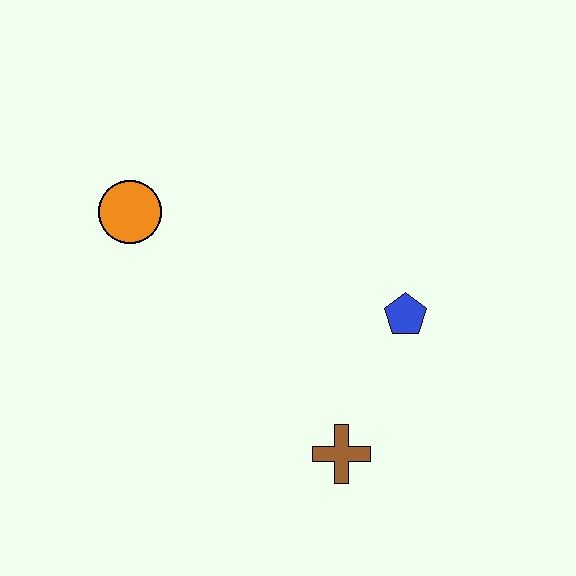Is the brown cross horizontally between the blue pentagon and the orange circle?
Yes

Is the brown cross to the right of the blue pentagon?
No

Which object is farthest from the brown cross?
The orange circle is farthest from the brown cross.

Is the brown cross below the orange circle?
Yes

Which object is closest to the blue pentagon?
The brown cross is closest to the blue pentagon.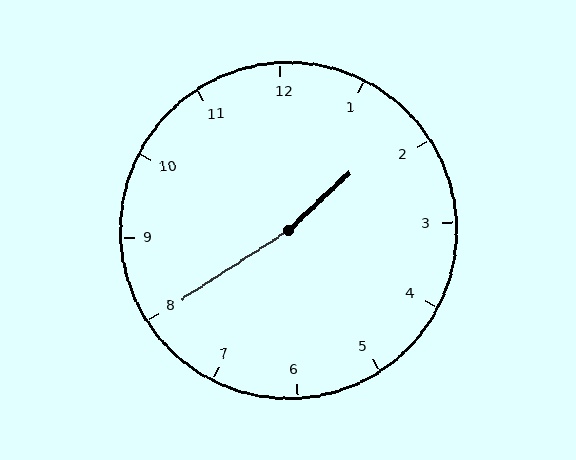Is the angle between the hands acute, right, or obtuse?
It is obtuse.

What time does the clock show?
1:40.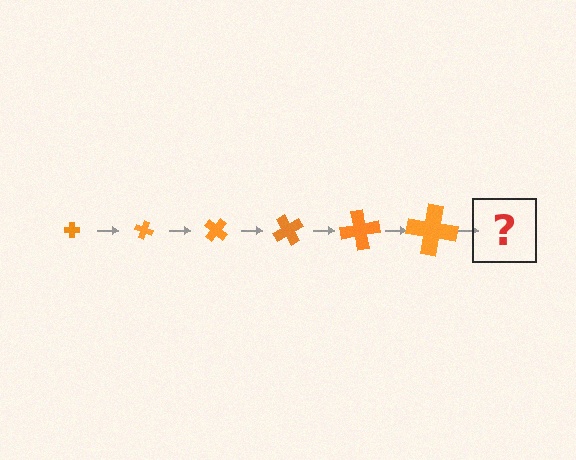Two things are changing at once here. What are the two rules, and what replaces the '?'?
The two rules are that the cross grows larger each step and it rotates 20 degrees each step. The '?' should be a cross, larger than the previous one and rotated 120 degrees from the start.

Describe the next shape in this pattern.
It should be a cross, larger than the previous one and rotated 120 degrees from the start.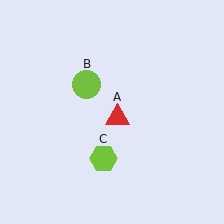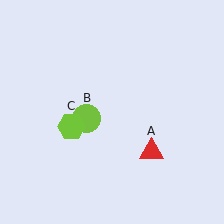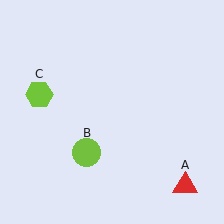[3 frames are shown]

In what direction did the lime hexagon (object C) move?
The lime hexagon (object C) moved up and to the left.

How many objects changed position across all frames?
3 objects changed position: red triangle (object A), lime circle (object B), lime hexagon (object C).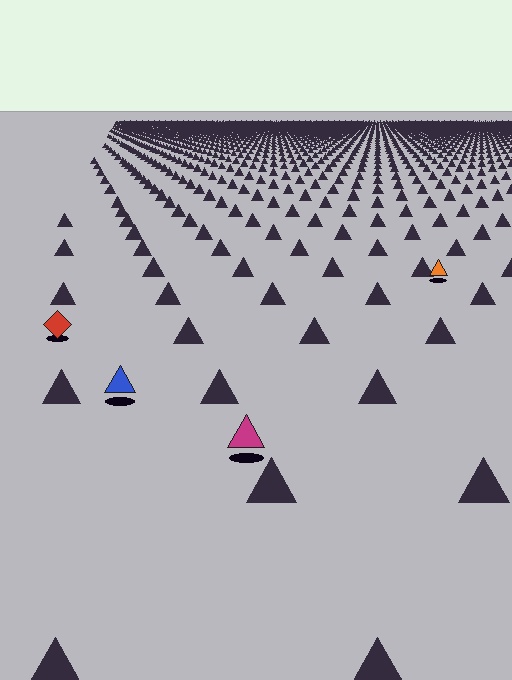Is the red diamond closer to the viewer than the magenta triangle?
No. The magenta triangle is closer — you can tell from the texture gradient: the ground texture is coarser near it.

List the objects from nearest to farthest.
From nearest to farthest: the magenta triangle, the blue triangle, the red diamond, the orange triangle.